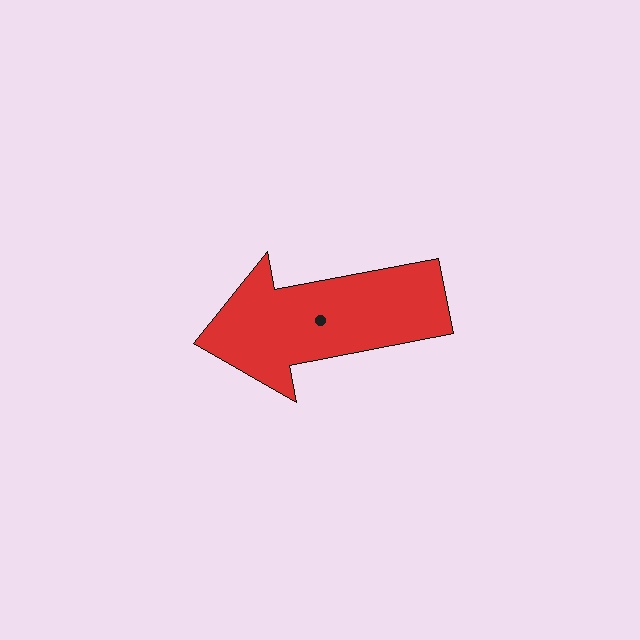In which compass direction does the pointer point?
West.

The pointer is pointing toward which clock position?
Roughly 9 o'clock.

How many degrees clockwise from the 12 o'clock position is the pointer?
Approximately 259 degrees.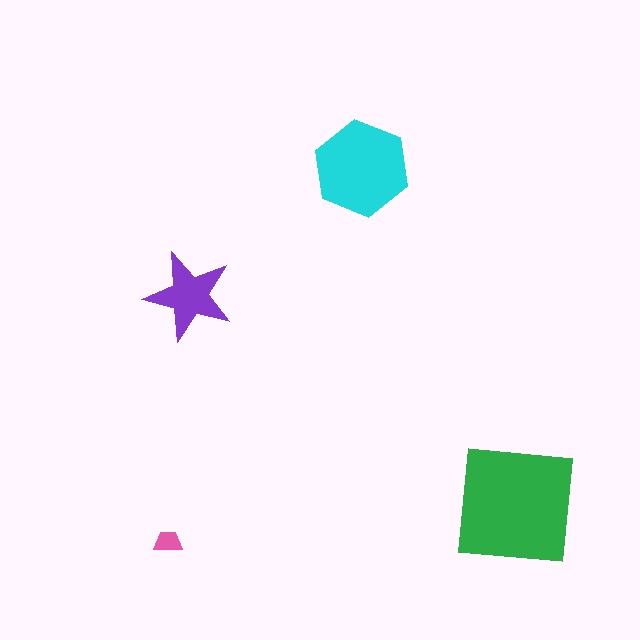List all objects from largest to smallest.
The green square, the cyan hexagon, the purple star, the pink trapezoid.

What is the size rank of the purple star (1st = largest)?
3rd.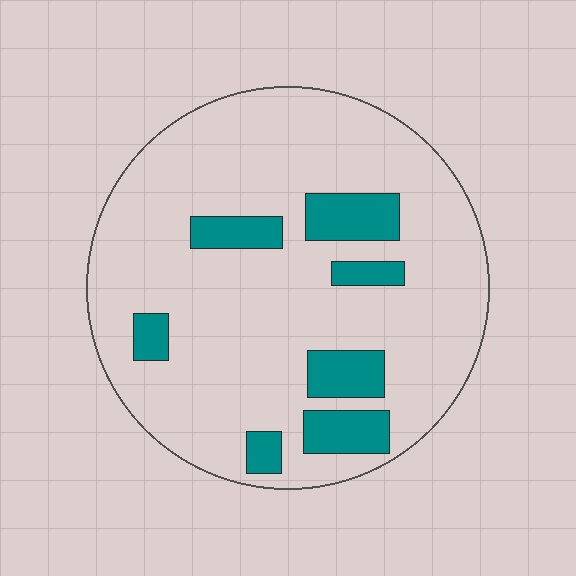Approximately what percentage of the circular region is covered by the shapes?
Approximately 15%.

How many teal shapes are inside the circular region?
7.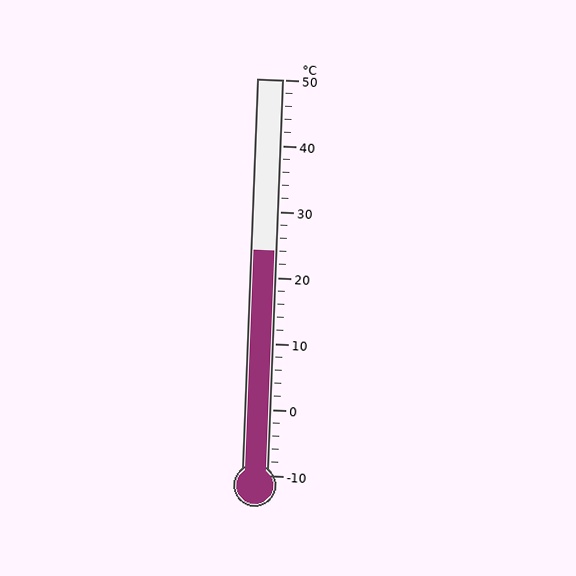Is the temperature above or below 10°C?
The temperature is above 10°C.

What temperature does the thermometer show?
The thermometer shows approximately 24°C.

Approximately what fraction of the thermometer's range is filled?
The thermometer is filled to approximately 55% of its range.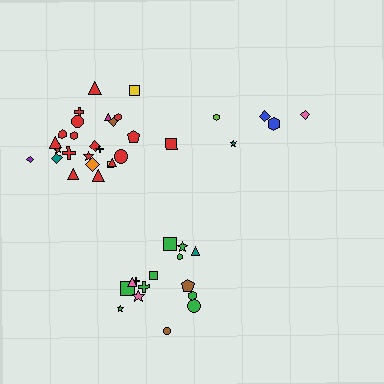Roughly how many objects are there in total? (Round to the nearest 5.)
Roughly 45 objects in total.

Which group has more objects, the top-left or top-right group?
The top-left group.